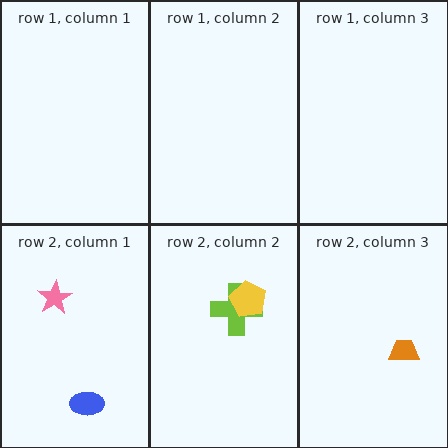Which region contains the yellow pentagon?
The row 2, column 2 region.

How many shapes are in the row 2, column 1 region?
2.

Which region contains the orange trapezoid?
The row 2, column 3 region.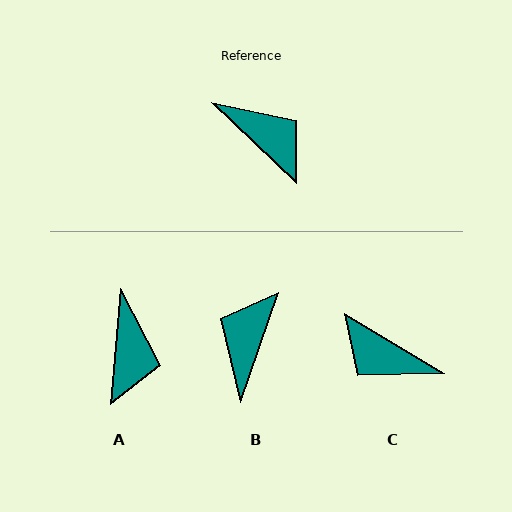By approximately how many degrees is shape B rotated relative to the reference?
Approximately 115 degrees counter-clockwise.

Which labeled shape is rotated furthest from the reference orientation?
C, about 167 degrees away.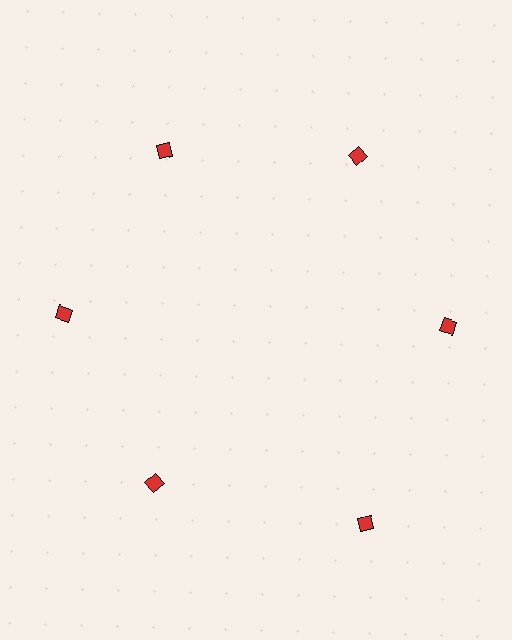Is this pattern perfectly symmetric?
No. The 6 red diamonds are arranged in a ring, but one element near the 5 o'clock position is pushed outward from the center, breaking the 6-fold rotational symmetry.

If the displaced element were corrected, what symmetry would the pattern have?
It would have 6-fold rotational symmetry — the pattern would map onto itself every 60 degrees.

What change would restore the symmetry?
The symmetry would be restored by moving it inward, back onto the ring so that all 6 diamonds sit at equal angles and equal distance from the center.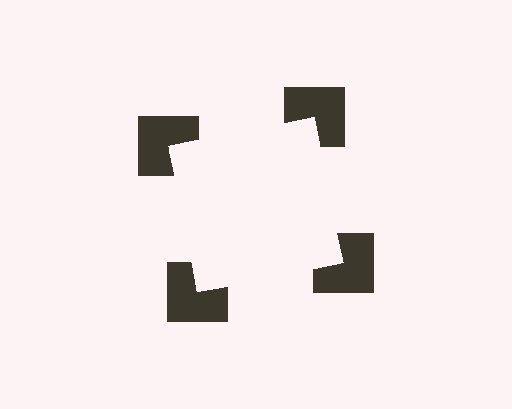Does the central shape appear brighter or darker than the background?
It typically appears slightly brighter than the background, even though no actual brightness change is drawn.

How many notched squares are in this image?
There are 4 — one at each vertex of the illusory square.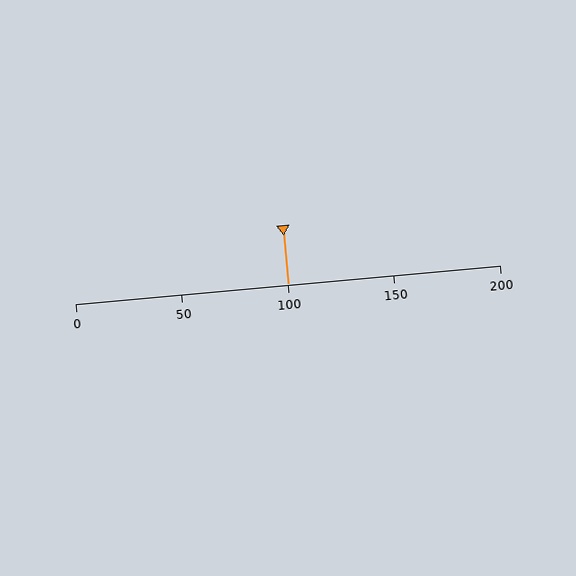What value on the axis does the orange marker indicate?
The marker indicates approximately 100.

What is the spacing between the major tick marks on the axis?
The major ticks are spaced 50 apart.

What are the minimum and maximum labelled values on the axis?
The axis runs from 0 to 200.